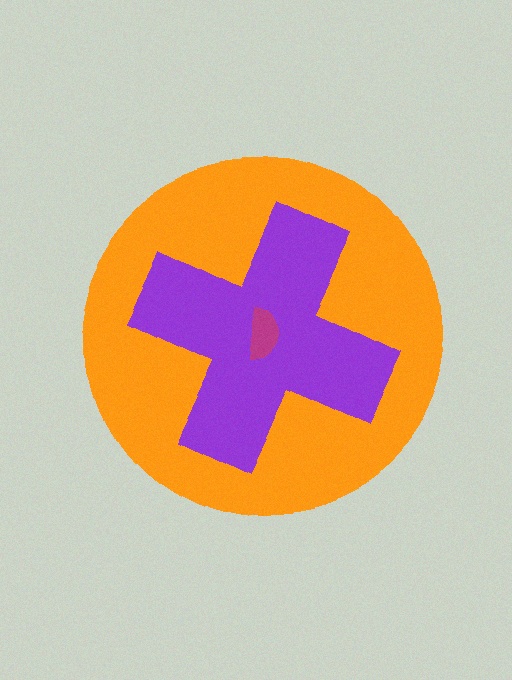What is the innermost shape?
The magenta semicircle.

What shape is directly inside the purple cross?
The magenta semicircle.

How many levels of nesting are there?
3.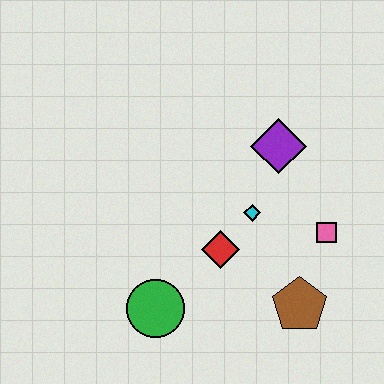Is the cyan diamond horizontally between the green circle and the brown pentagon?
Yes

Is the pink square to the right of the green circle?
Yes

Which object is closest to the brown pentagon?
The pink square is closest to the brown pentagon.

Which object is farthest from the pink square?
The green circle is farthest from the pink square.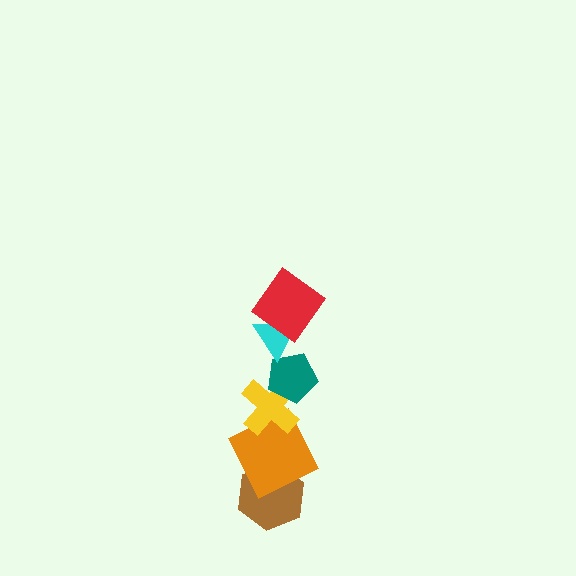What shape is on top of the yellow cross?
The teal pentagon is on top of the yellow cross.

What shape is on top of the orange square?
The yellow cross is on top of the orange square.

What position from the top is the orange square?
The orange square is 5th from the top.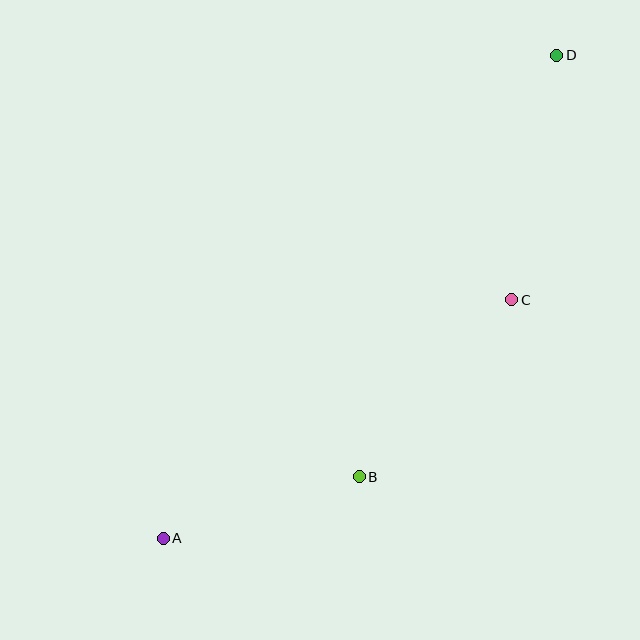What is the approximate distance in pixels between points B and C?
The distance between B and C is approximately 234 pixels.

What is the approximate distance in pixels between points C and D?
The distance between C and D is approximately 248 pixels.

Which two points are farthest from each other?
Points A and D are farthest from each other.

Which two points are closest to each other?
Points A and B are closest to each other.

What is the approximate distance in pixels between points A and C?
The distance between A and C is approximately 422 pixels.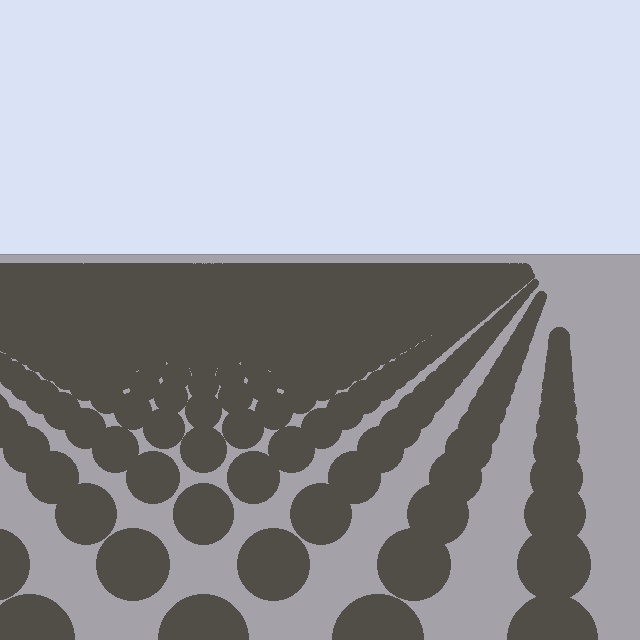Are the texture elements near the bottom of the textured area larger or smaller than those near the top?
Larger. Near the bottom, elements are closer to the viewer and appear at a bigger on-screen size.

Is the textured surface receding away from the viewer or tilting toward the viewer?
The surface is receding away from the viewer. Texture elements get smaller and denser toward the top.